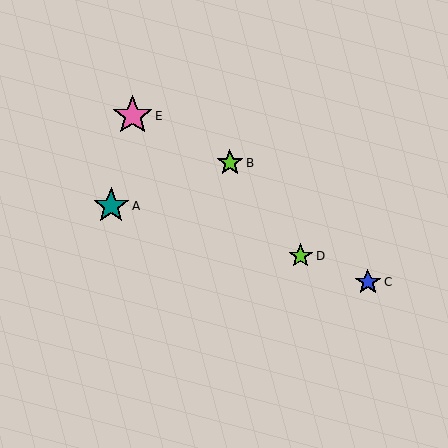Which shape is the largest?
The pink star (labeled E) is the largest.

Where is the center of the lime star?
The center of the lime star is at (230, 163).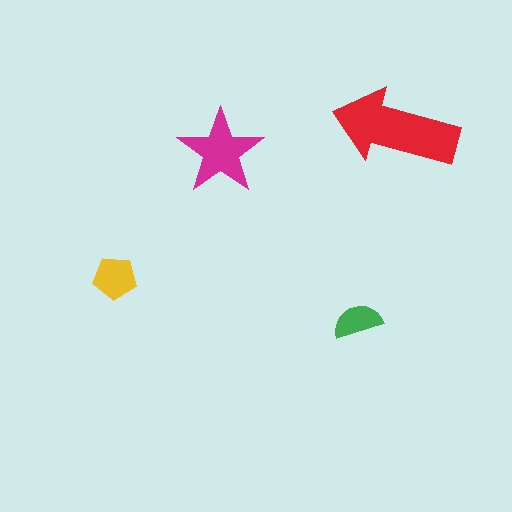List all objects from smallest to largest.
The green semicircle, the yellow pentagon, the magenta star, the red arrow.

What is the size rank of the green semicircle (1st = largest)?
4th.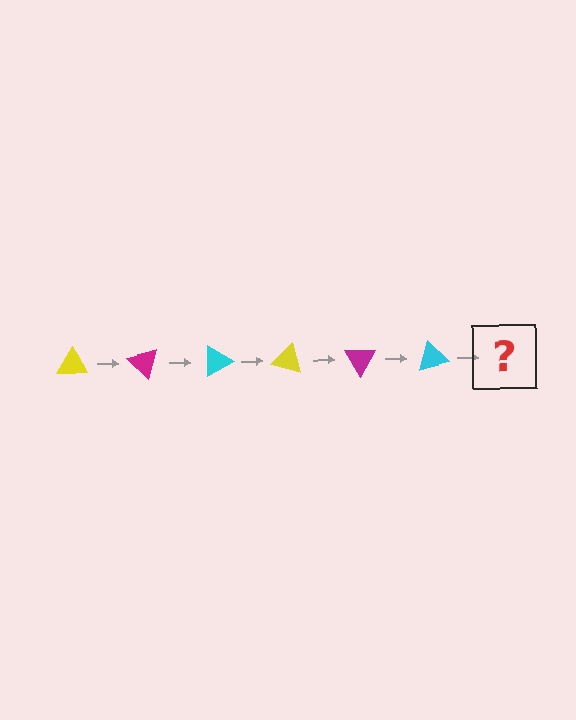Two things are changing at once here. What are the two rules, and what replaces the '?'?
The two rules are that it rotates 45 degrees each step and the color cycles through yellow, magenta, and cyan. The '?' should be a yellow triangle, rotated 270 degrees from the start.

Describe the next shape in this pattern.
It should be a yellow triangle, rotated 270 degrees from the start.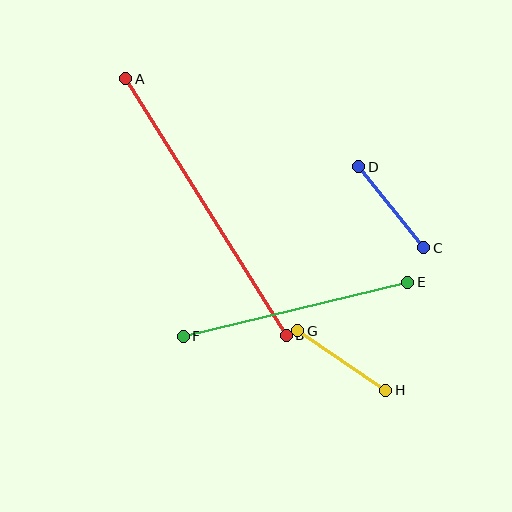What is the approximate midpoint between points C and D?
The midpoint is at approximately (391, 207) pixels.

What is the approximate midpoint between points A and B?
The midpoint is at approximately (206, 207) pixels.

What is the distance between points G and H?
The distance is approximately 106 pixels.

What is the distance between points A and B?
The distance is approximately 303 pixels.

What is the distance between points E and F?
The distance is approximately 231 pixels.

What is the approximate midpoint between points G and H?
The midpoint is at approximately (342, 360) pixels.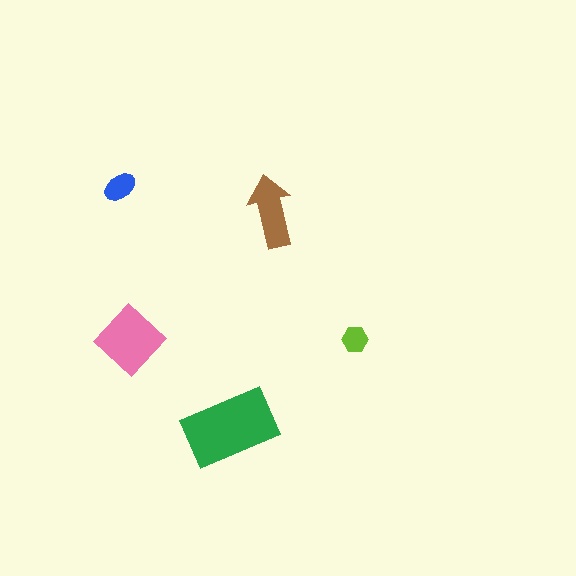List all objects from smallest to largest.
The lime hexagon, the blue ellipse, the brown arrow, the pink diamond, the green rectangle.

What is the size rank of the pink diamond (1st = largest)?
2nd.